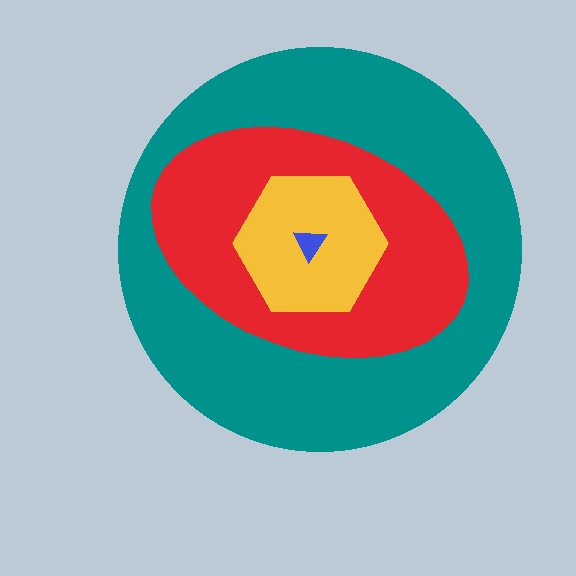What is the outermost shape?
The teal circle.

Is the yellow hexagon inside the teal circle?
Yes.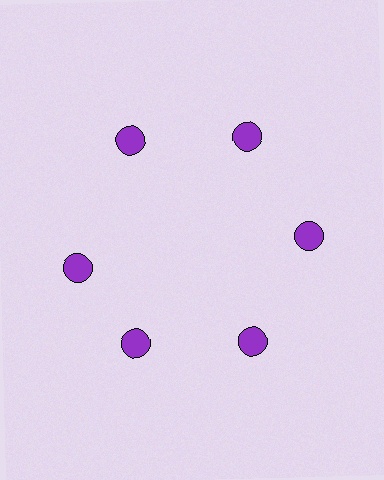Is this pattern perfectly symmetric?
No. The 6 purple circles are arranged in a ring, but one element near the 9 o'clock position is rotated out of alignment along the ring, breaking the 6-fold rotational symmetry.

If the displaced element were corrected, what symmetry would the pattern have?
It would have 6-fold rotational symmetry — the pattern would map onto itself every 60 degrees.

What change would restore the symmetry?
The symmetry would be restored by rotating it back into even spacing with its neighbors so that all 6 circles sit at equal angles and equal distance from the center.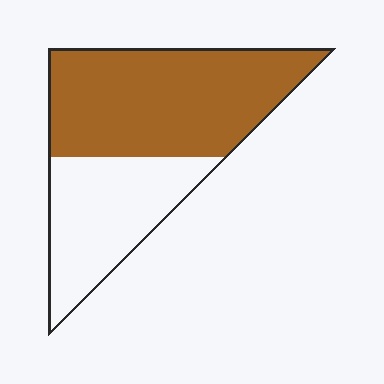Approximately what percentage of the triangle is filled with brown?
Approximately 60%.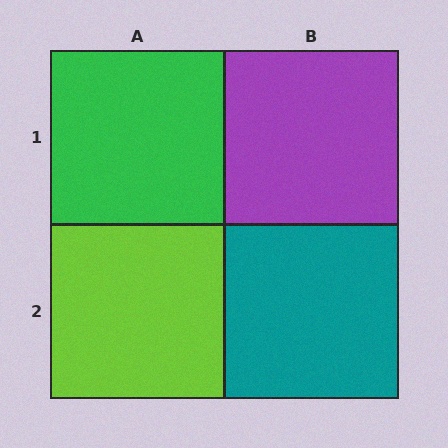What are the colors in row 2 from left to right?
Lime, teal.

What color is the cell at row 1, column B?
Purple.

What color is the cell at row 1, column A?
Green.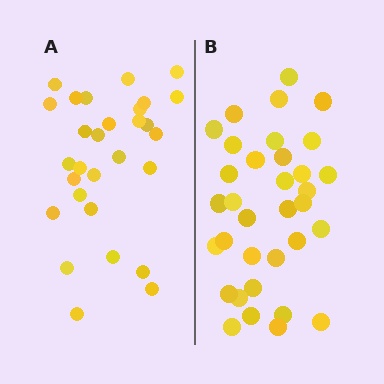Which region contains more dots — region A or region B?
Region B (the right region) has more dots.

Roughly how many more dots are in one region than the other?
Region B has about 5 more dots than region A.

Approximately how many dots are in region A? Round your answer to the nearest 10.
About 30 dots. (The exact count is 29, which rounds to 30.)